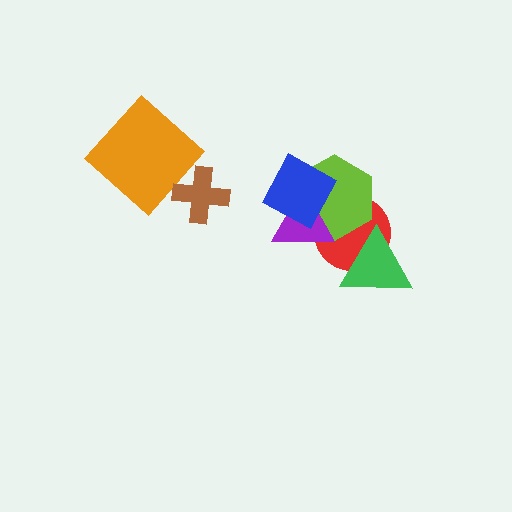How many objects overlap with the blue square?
2 objects overlap with the blue square.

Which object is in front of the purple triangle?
The blue square is in front of the purple triangle.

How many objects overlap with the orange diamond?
0 objects overlap with the orange diamond.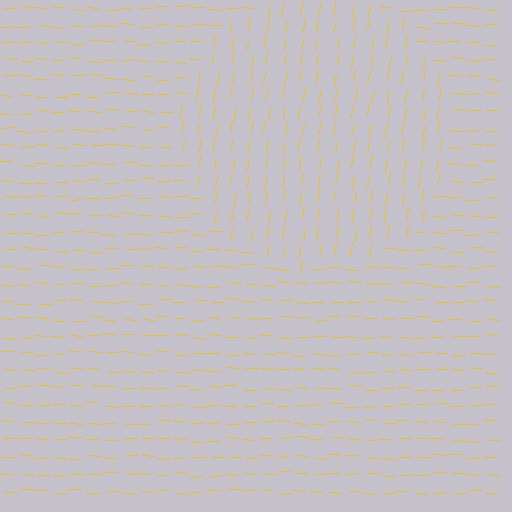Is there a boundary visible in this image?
Yes, there is a texture boundary formed by a change in line orientation.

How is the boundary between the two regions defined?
The boundary is defined purely by a change in line orientation (approximately 80 degrees difference). All lines are the same color and thickness.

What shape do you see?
I see a circle.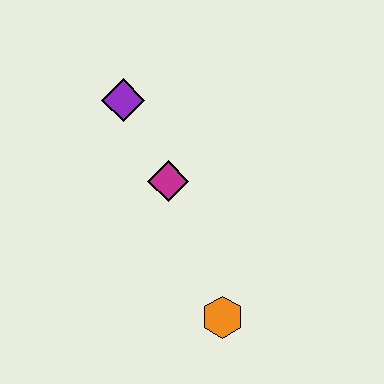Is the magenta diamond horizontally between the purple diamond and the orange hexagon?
Yes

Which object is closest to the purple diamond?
The magenta diamond is closest to the purple diamond.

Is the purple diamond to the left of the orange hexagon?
Yes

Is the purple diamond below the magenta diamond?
No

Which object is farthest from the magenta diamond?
The orange hexagon is farthest from the magenta diamond.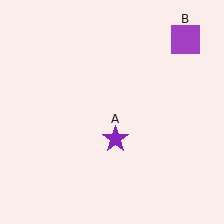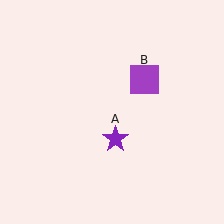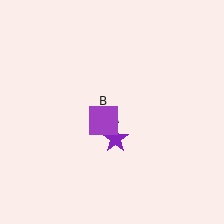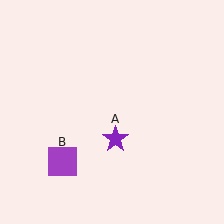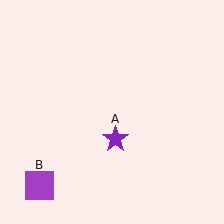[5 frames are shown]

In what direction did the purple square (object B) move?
The purple square (object B) moved down and to the left.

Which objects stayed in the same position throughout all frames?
Purple star (object A) remained stationary.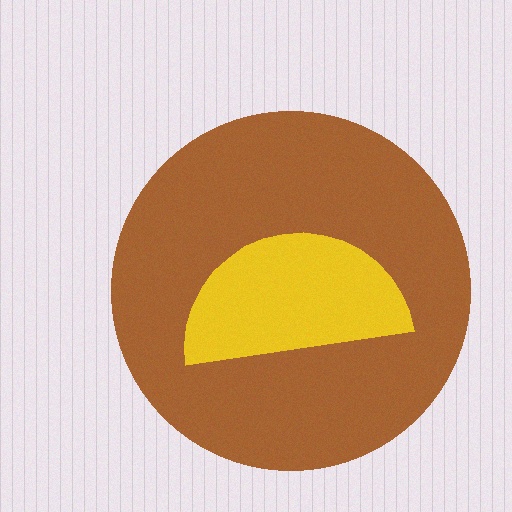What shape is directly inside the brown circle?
The yellow semicircle.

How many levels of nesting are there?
2.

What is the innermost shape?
The yellow semicircle.